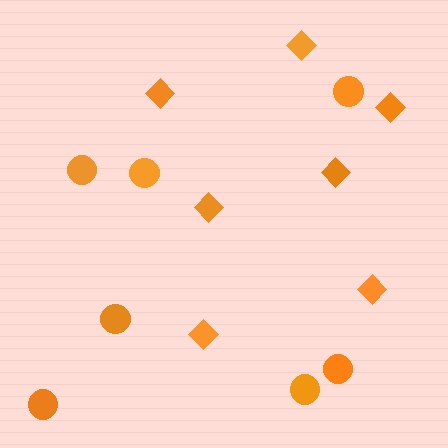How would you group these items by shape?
There are 2 groups: one group of diamonds (7) and one group of circles (7).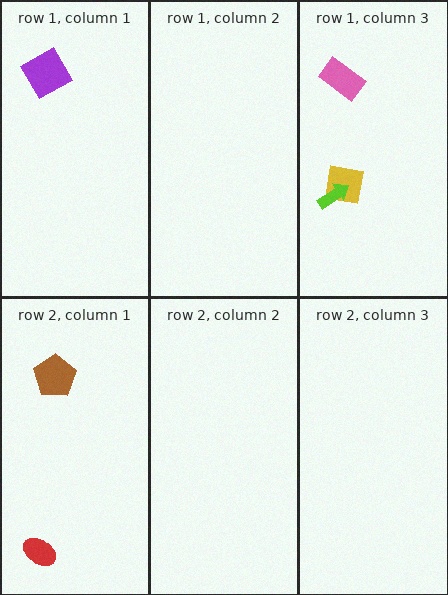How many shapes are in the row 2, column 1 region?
2.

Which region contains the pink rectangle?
The row 1, column 3 region.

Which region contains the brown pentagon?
The row 2, column 1 region.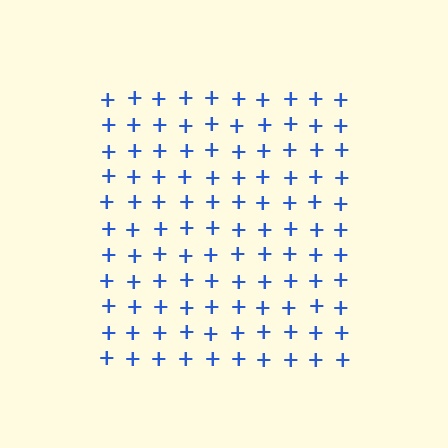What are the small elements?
The small elements are plus signs.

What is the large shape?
The large shape is a square.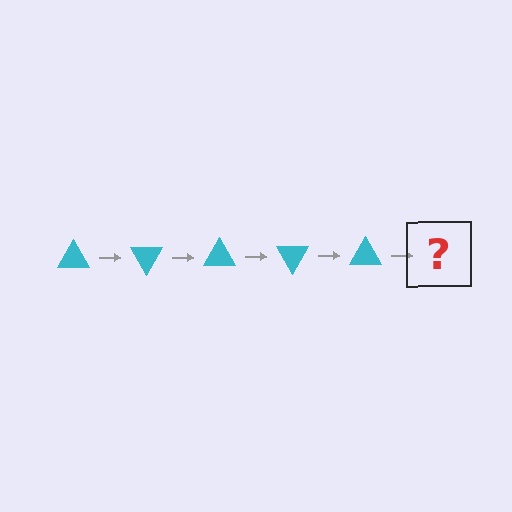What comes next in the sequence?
The next element should be a cyan triangle rotated 300 degrees.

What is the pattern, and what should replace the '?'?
The pattern is that the triangle rotates 60 degrees each step. The '?' should be a cyan triangle rotated 300 degrees.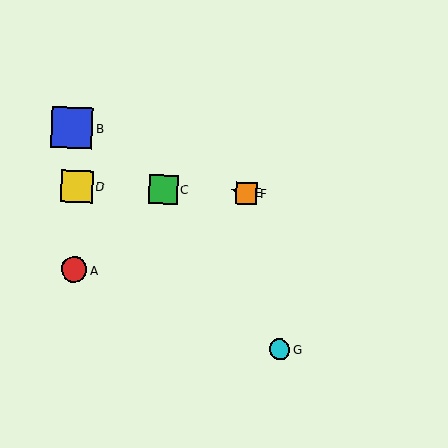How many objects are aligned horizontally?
4 objects (C, D, E, F) are aligned horizontally.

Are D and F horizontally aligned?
Yes, both are at y≈186.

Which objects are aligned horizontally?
Objects C, D, E, F are aligned horizontally.